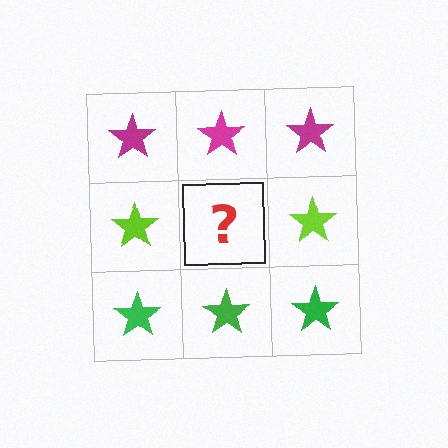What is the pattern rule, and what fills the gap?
The rule is that each row has a consistent color. The gap should be filled with a lime star.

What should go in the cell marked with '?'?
The missing cell should contain a lime star.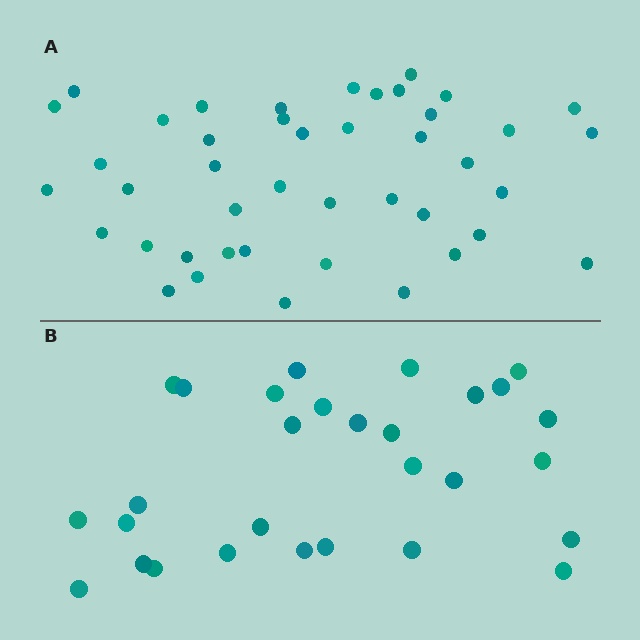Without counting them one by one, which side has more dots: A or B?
Region A (the top region) has more dots.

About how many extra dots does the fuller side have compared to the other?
Region A has approximately 15 more dots than region B.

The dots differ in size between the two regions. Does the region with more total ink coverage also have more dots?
No. Region B has more total ink coverage because its dots are larger, but region A actually contains more individual dots. Total area can be misleading — the number of items is what matters here.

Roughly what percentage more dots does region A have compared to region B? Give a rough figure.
About 50% more.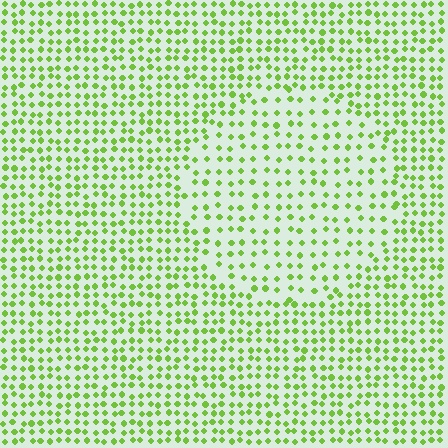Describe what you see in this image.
The image contains small lime elements arranged at two different densities. A circle-shaped region is visible where the elements are less densely packed than the surrounding area.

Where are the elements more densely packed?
The elements are more densely packed outside the circle boundary.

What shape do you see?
I see a circle.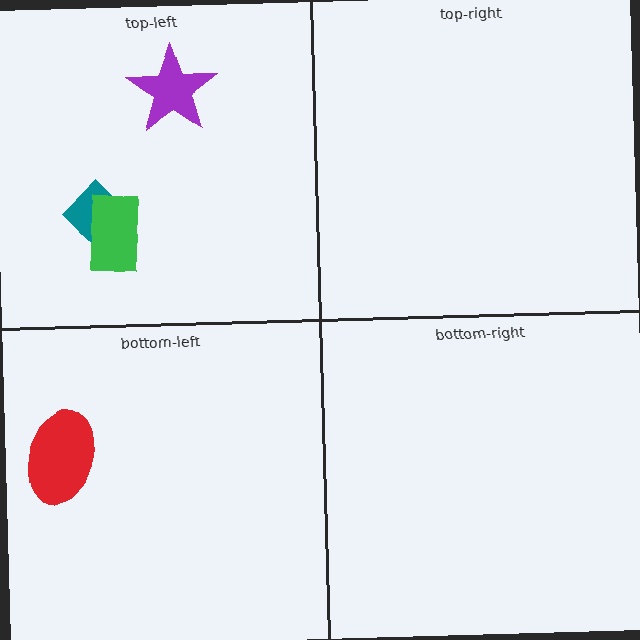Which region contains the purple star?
The top-left region.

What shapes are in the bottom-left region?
The red ellipse.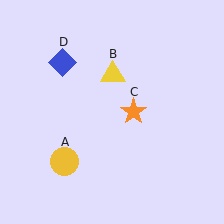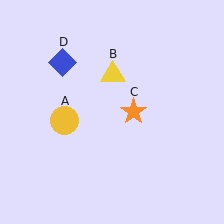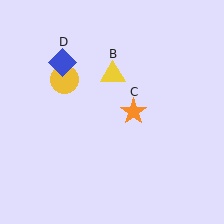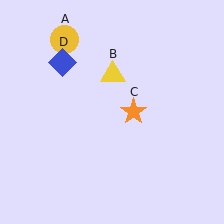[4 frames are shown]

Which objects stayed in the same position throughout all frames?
Yellow triangle (object B) and orange star (object C) and blue diamond (object D) remained stationary.